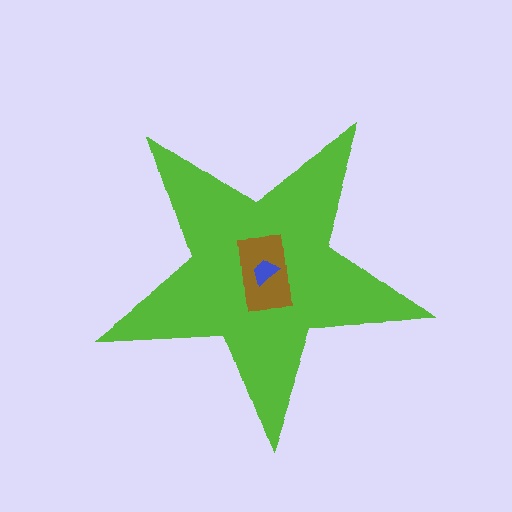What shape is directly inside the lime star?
The brown rectangle.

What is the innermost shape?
The blue trapezoid.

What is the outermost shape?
The lime star.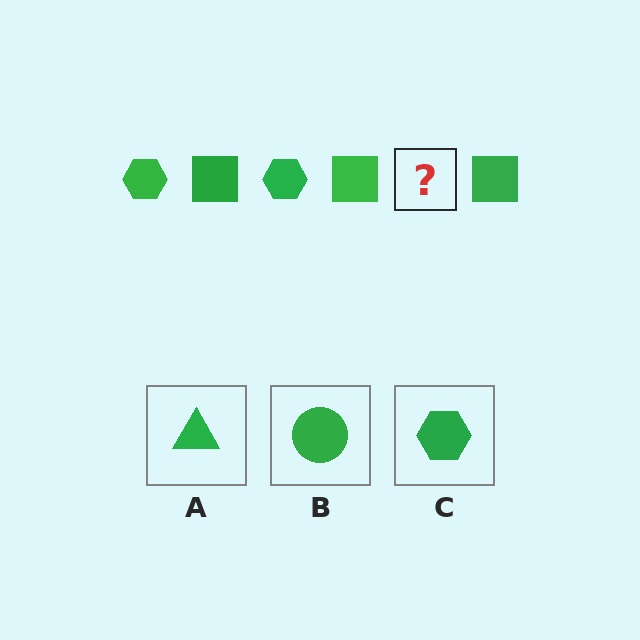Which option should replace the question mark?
Option C.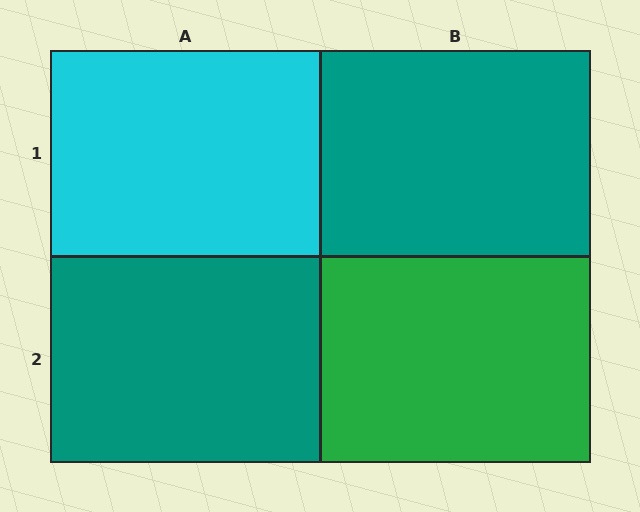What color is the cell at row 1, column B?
Teal.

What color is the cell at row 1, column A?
Cyan.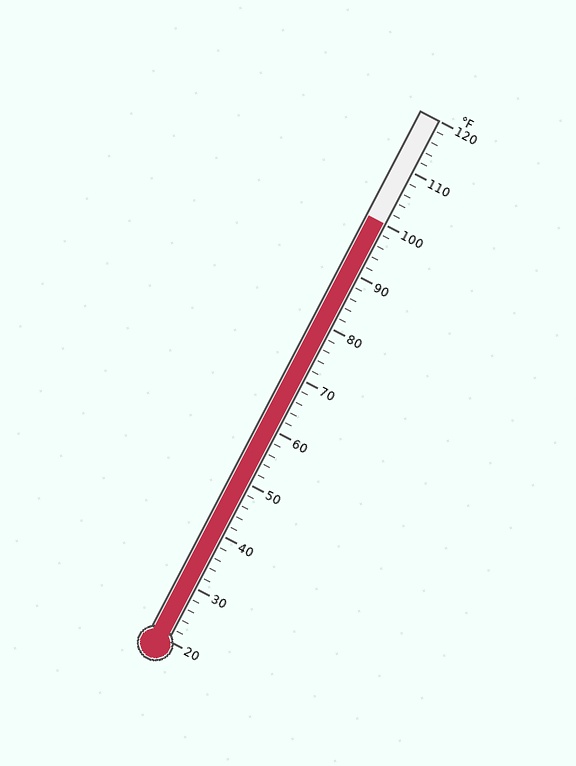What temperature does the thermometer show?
The thermometer shows approximately 100°F.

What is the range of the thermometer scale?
The thermometer scale ranges from 20°F to 120°F.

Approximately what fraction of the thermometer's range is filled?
The thermometer is filled to approximately 80% of its range.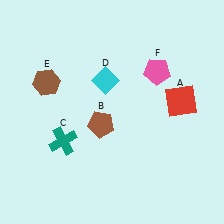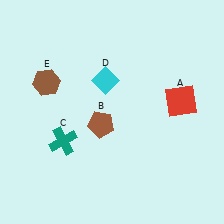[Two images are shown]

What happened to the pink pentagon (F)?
The pink pentagon (F) was removed in Image 2. It was in the top-right area of Image 1.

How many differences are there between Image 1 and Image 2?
There is 1 difference between the two images.